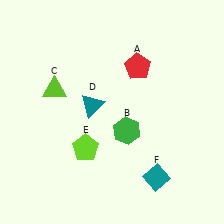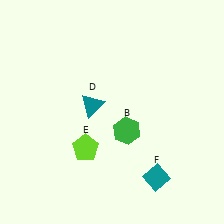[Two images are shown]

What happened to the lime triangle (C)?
The lime triangle (C) was removed in Image 2. It was in the top-left area of Image 1.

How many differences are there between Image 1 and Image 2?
There are 2 differences between the two images.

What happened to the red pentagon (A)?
The red pentagon (A) was removed in Image 2. It was in the top-right area of Image 1.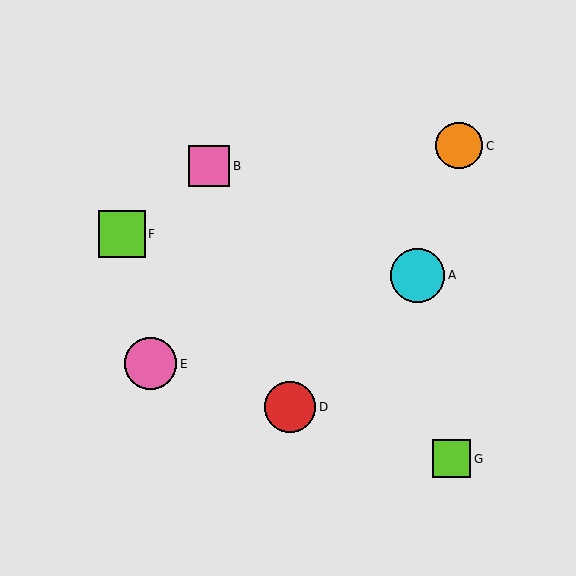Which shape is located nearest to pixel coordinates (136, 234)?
The lime square (labeled F) at (122, 234) is nearest to that location.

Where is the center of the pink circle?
The center of the pink circle is at (150, 364).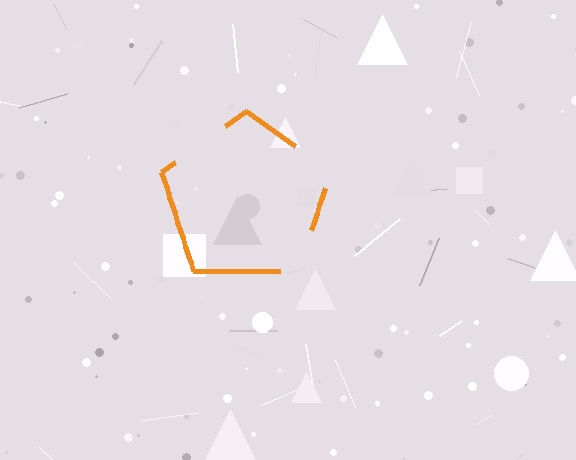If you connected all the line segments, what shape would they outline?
They would outline a pentagon.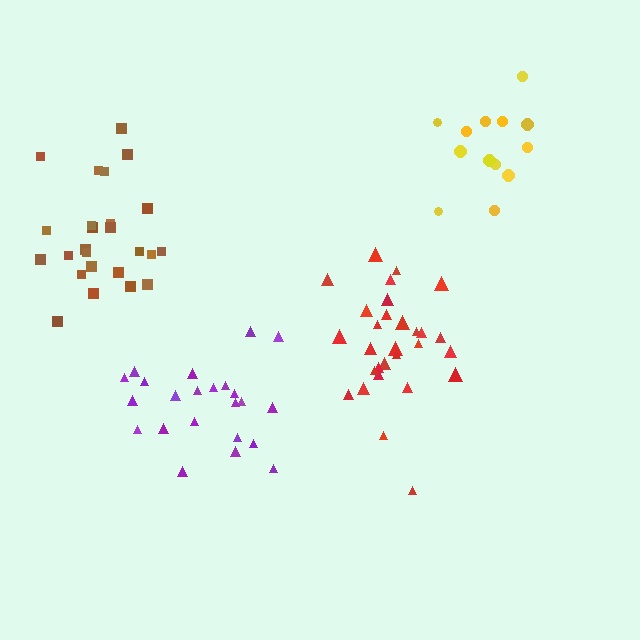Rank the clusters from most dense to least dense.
red, yellow, brown, purple.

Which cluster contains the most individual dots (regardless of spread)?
Red (29).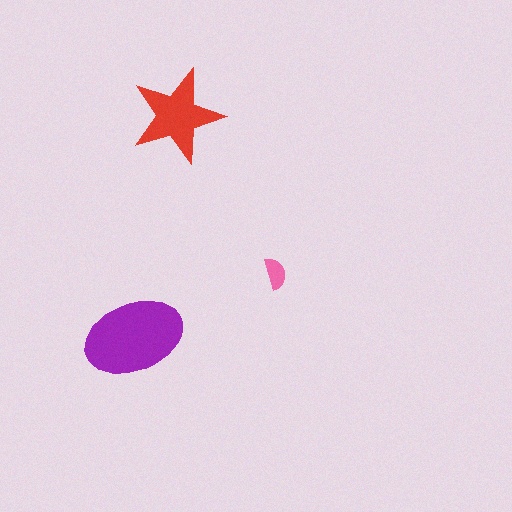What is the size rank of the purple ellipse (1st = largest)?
1st.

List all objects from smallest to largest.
The pink semicircle, the red star, the purple ellipse.